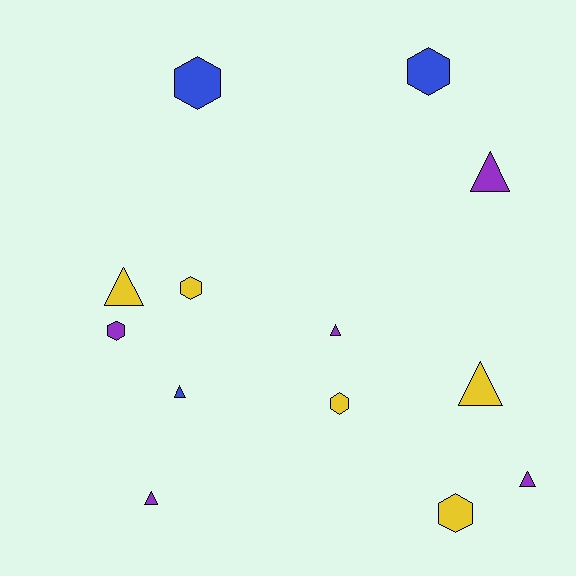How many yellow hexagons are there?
There are 3 yellow hexagons.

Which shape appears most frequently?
Triangle, with 7 objects.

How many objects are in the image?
There are 13 objects.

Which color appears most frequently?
Purple, with 5 objects.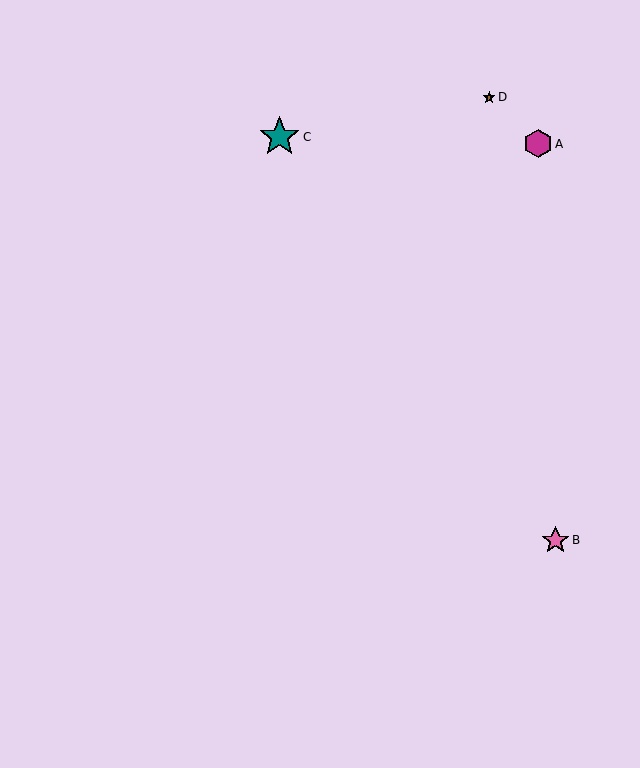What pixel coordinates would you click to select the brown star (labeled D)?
Click at (489, 97) to select the brown star D.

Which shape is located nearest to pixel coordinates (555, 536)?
The pink star (labeled B) at (555, 540) is nearest to that location.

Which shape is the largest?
The teal star (labeled C) is the largest.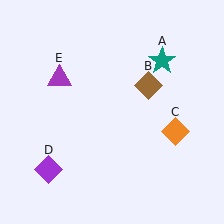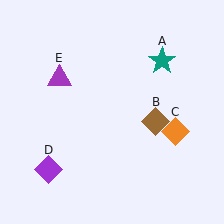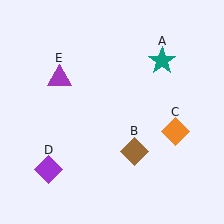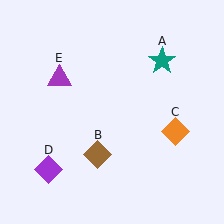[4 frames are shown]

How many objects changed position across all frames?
1 object changed position: brown diamond (object B).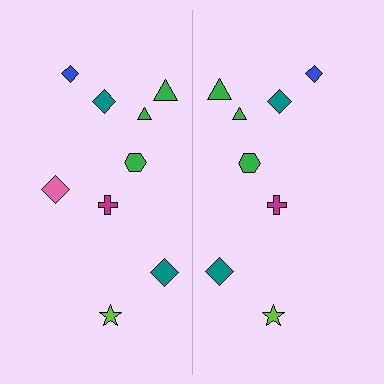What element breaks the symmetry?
A pink diamond is missing from the right side.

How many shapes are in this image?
There are 17 shapes in this image.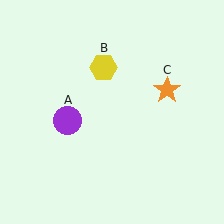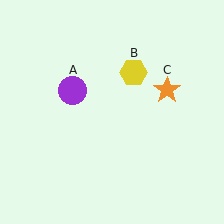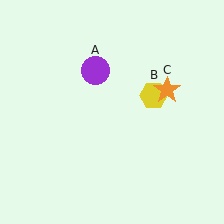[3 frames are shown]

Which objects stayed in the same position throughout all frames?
Orange star (object C) remained stationary.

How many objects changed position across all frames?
2 objects changed position: purple circle (object A), yellow hexagon (object B).